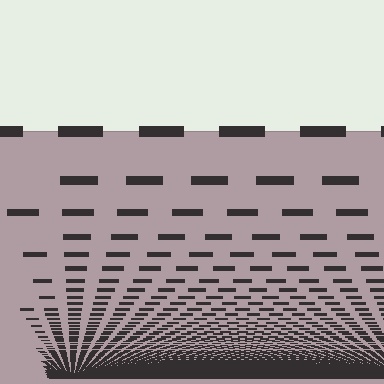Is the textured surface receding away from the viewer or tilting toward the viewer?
The surface appears to tilt toward the viewer. Texture elements get larger and sparser toward the top.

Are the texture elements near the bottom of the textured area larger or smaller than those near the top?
Smaller. The gradient is inverted — elements near the bottom are smaller and denser.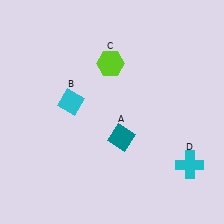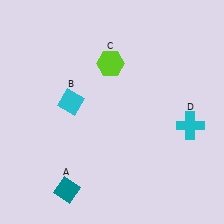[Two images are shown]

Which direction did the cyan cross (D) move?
The cyan cross (D) moved up.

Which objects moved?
The objects that moved are: the teal diamond (A), the cyan cross (D).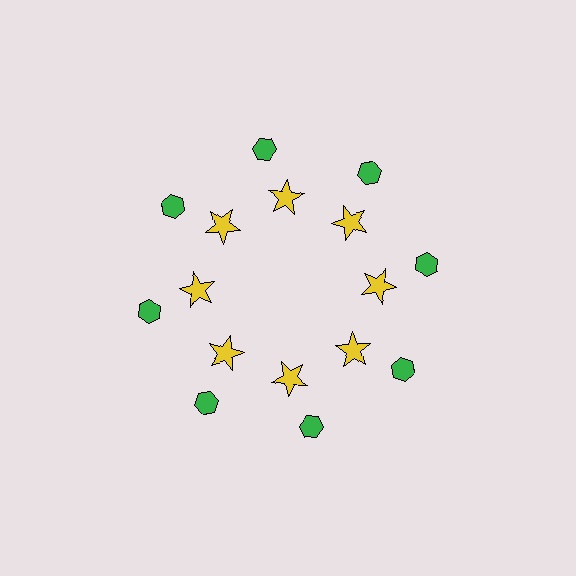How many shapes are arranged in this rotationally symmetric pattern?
There are 16 shapes, arranged in 8 groups of 2.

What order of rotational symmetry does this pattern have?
This pattern has 8-fold rotational symmetry.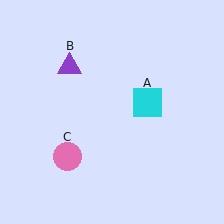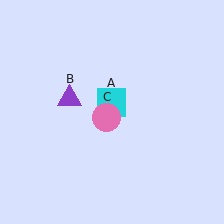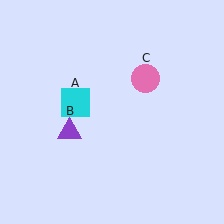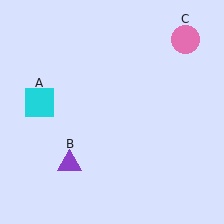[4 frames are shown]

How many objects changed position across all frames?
3 objects changed position: cyan square (object A), purple triangle (object B), pink circle (object C).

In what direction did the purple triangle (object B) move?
The purple triangle (object B) moved down.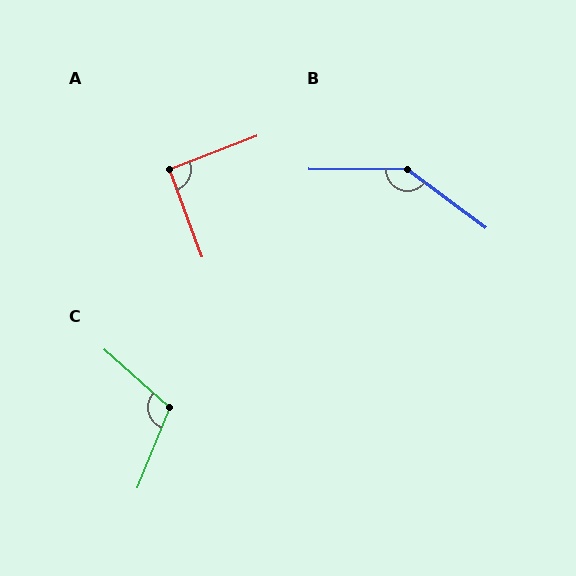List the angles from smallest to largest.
A (90°), C (110°), B (144°).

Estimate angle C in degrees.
Approximately 110 degrees.